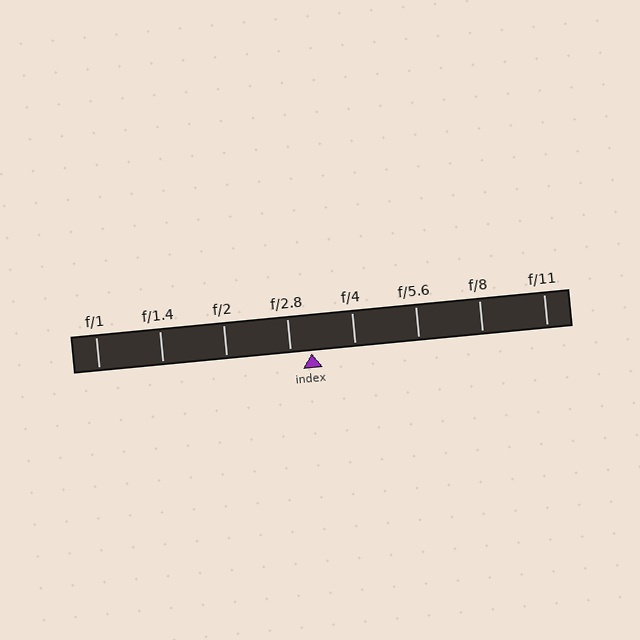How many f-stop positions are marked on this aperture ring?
There are 8 f-stop positions marked.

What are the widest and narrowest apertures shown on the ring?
The widest aperture shown is f/1 and the narrowest is f/11.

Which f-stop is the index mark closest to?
The index mark is closest to f/2.8.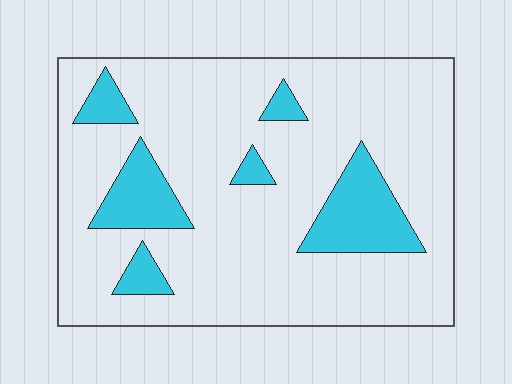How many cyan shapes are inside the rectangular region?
6.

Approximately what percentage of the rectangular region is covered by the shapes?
Approximately 15%.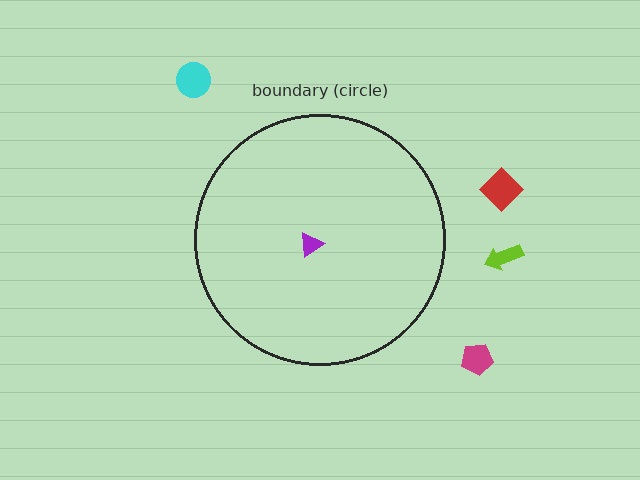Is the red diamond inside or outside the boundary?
Outside.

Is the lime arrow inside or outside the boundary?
Outside.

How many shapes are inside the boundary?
1 inside, 4 outside.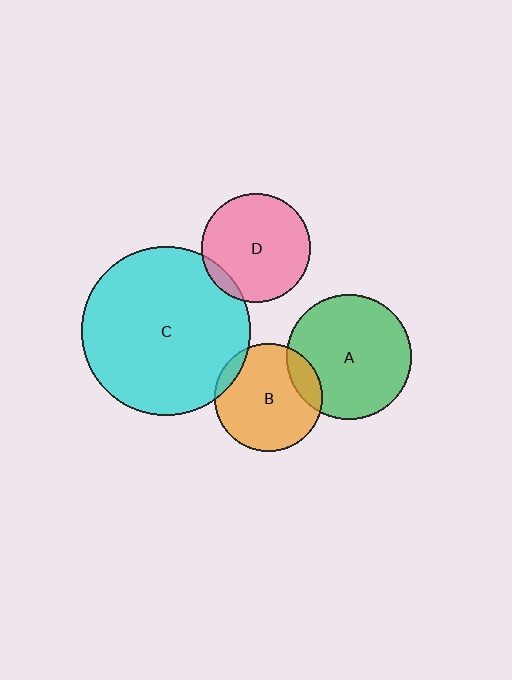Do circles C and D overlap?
Yes.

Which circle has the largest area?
Circle C (cyan).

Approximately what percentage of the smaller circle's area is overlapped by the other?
Approximately 10%.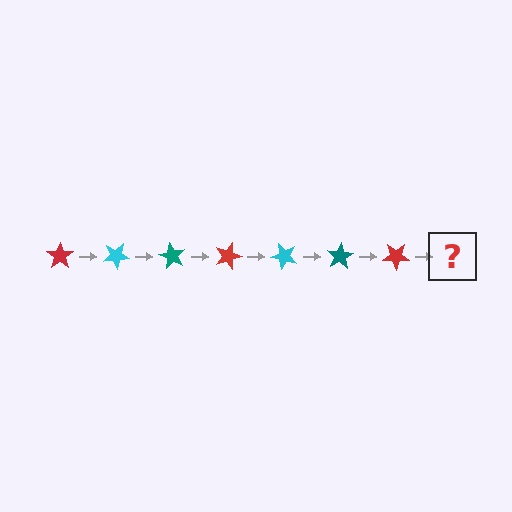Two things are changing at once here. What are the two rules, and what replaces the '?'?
The two rules are that it rotates 30 degrees each step and the color cycles through red, cyan, and teal. The '?' should be a cyan star, rotated 210 degrees from the start.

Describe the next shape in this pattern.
It should be a cyan star, rotated 210 degrees from the start.